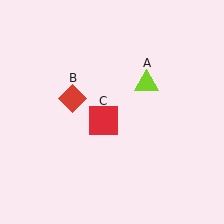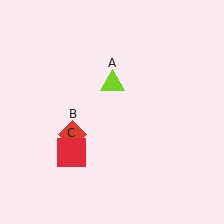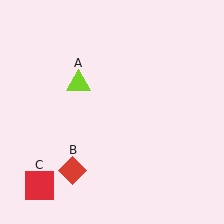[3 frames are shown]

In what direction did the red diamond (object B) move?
The red diamond (object B) moved down.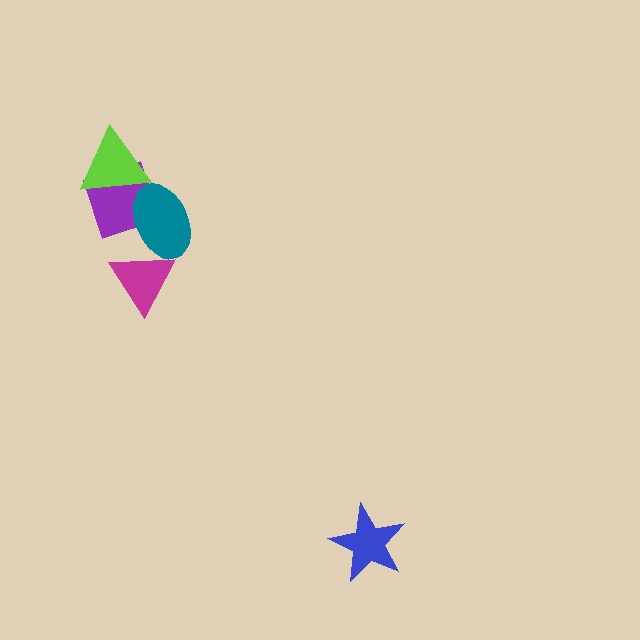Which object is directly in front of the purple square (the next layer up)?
The lime triangle is directly in front of the purple square.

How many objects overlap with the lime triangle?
1 object overlaps with the lime triangle.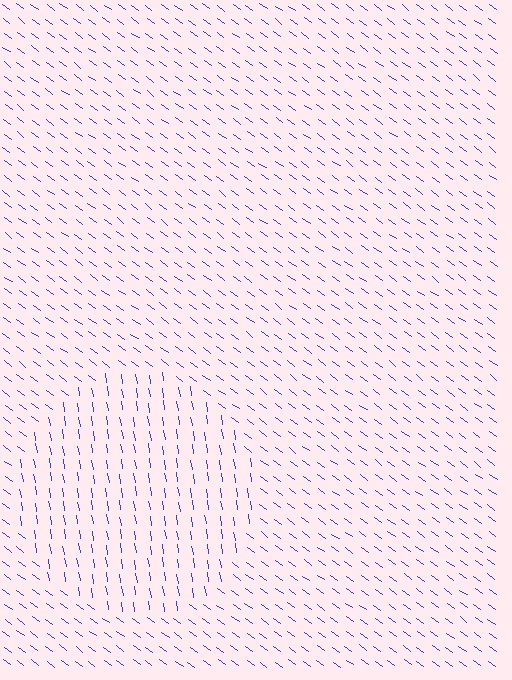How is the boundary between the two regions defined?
The boundary is defined purely by a change in line orientation (approximately 45 degrees difference). All lines are the same color and thickness.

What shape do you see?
I see a circle.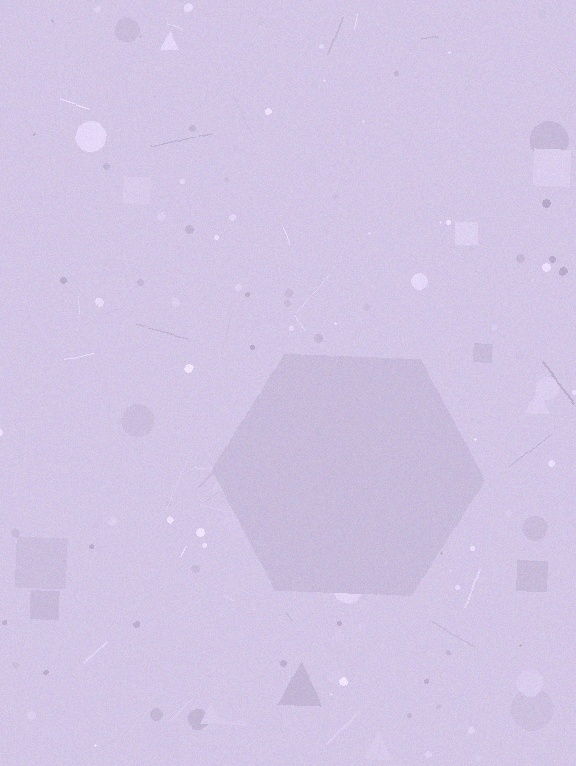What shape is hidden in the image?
A hexagon is hidden in the image.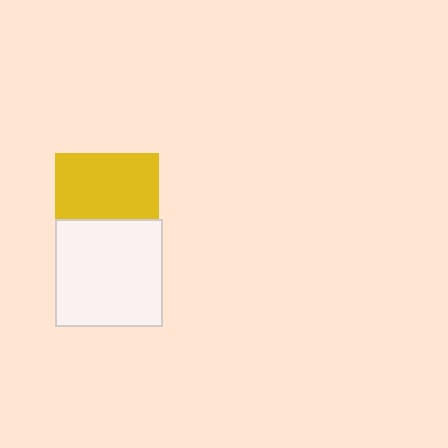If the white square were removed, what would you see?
You would see the complete yellow square.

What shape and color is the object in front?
The object in front is a white square.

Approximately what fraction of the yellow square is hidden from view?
Roughly 37% of the yellow square is hidden behind the white square.